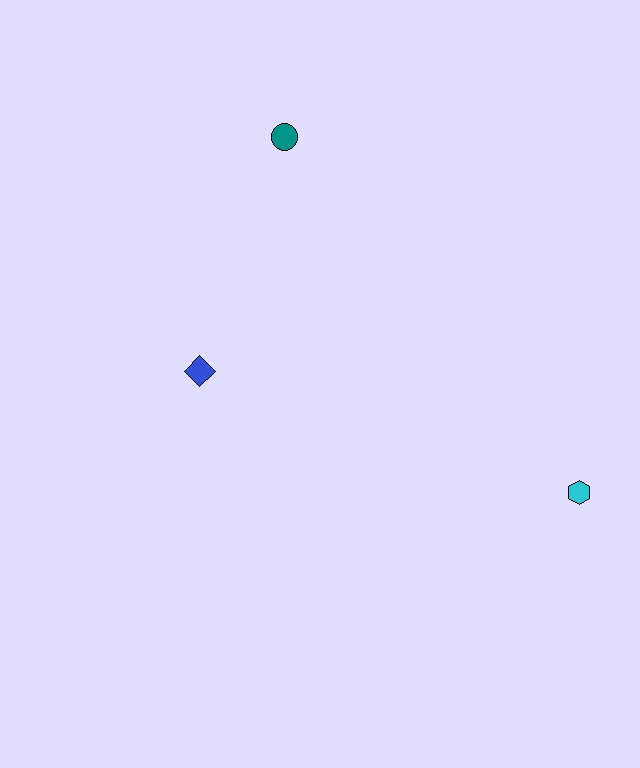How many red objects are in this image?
There are no red objects.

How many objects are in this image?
There are 3 objects.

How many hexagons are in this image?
There is 1 hexagon.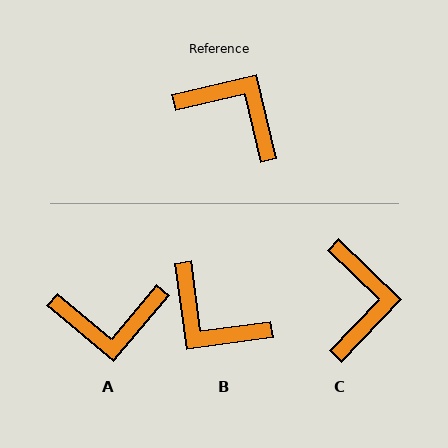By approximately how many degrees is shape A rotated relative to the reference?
Approximately 144 degrees clockwise.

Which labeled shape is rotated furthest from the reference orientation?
B, about 174 degrees away.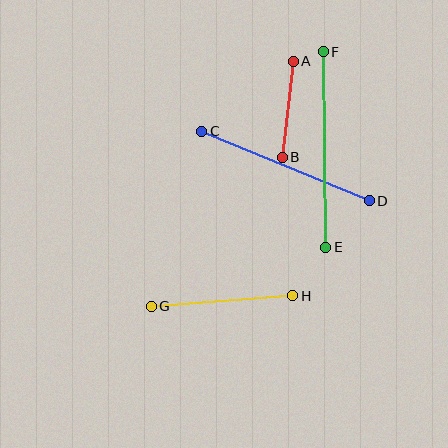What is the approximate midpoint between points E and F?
The midpoint is at approximately (324, 150) pixels.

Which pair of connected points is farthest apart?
Points E and F are farthest apart.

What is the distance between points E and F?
The distance is approximately 195 pixels.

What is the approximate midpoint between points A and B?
The midpoint is at approximately (288, 109) pixels.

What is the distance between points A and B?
The distance is approximately 96 pixels.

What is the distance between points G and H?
The distance is approximately 142 pixels.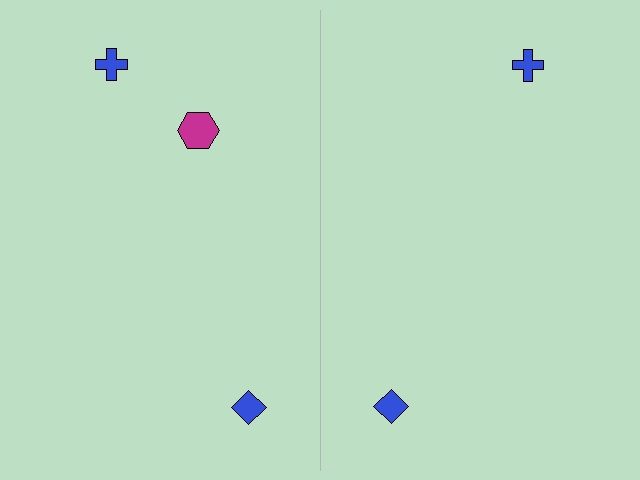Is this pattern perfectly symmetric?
No, the pattern is not perfectly symmetric. A magenta hexagon is missing from the right side.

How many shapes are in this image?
There are 5 shapes in this image.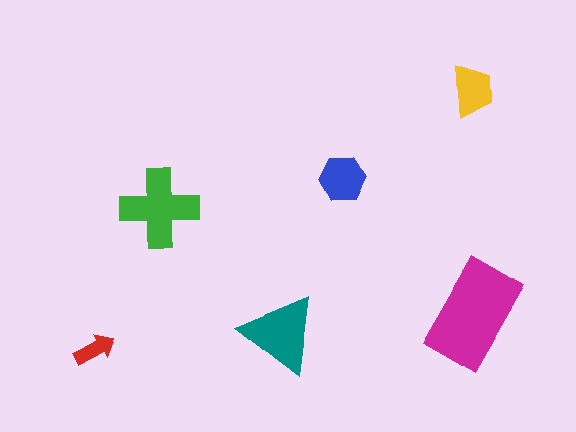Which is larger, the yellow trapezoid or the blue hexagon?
The blue hexagon.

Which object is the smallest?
The red arrow.